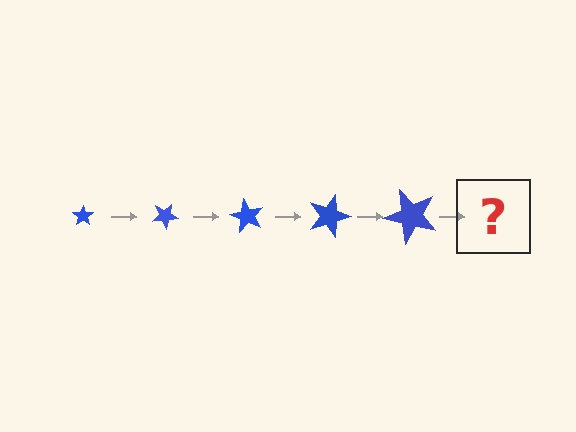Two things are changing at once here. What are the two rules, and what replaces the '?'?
The two rules are that the star grows larger each step and it rotates 30 degrees each step. The '?' should be a star, larger than the previous one and rotated 150 degrees from the start.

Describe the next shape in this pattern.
It should be a star, larger than the previous one and rotated 150 degrees from the start.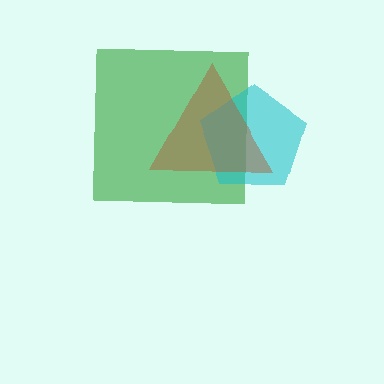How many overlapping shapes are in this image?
There are 3 overlapping shapes in the image.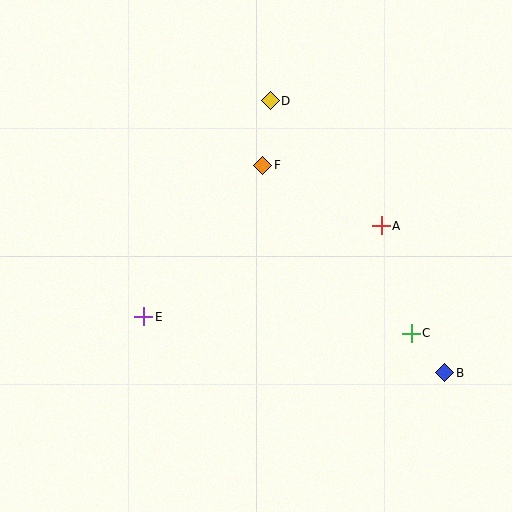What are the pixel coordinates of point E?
Point E is at (144, 317).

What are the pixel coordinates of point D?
Point D is at (270, 101).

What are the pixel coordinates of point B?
Point B is at (445, 373).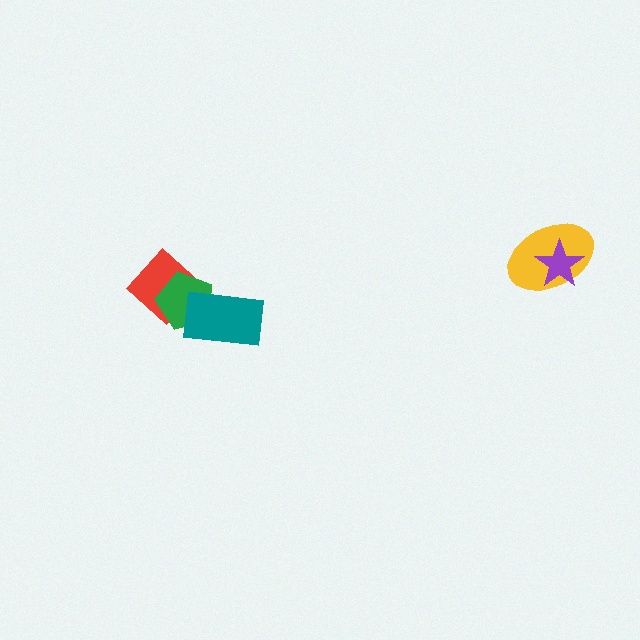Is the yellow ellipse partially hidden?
Yes, it is partially covered by another shape.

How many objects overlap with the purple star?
1 object overlaps with the purple star.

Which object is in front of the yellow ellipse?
The purple star is in front of the yellow ellipse.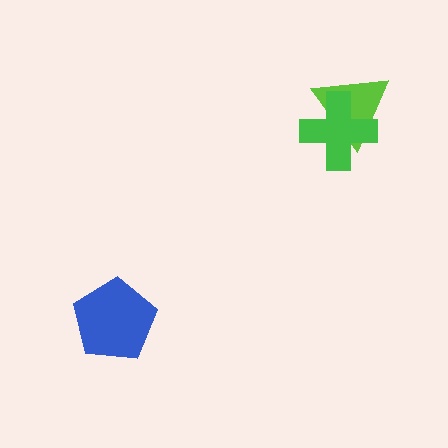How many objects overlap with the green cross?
1 object overlaps with the green cross.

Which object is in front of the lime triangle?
The green cross is in front of the lime triangle.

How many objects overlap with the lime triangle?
1 object overlaps with the lime triangle.